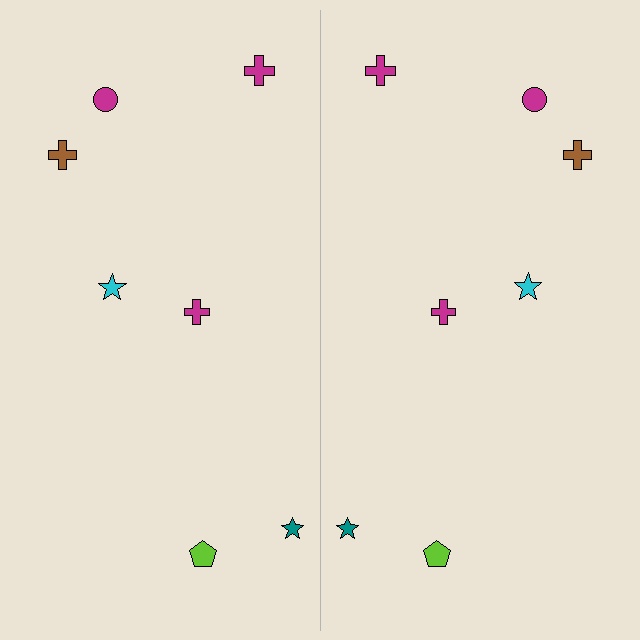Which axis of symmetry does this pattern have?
The pattern has a vertical axis of symmetry running through the center of the image.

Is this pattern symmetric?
Yes, this pattern has bilateral (reflection) symmetry.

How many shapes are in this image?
There are 14 shapes in this image.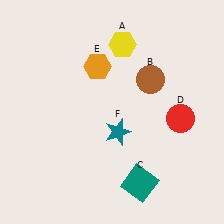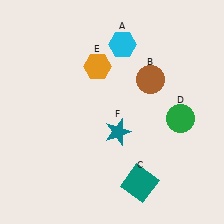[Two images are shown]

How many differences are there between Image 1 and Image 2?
There are 2 differences between the two images.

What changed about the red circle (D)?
In Image 1, D is red. In Image 2, it changed to green.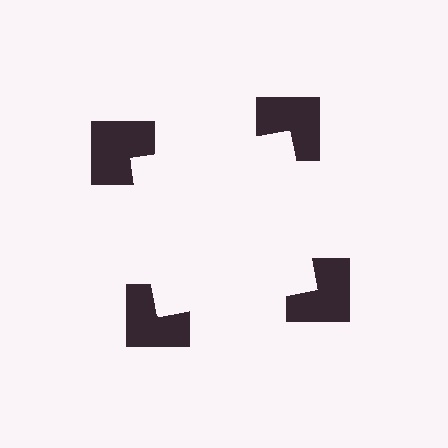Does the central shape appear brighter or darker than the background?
It typically appears slightly brighter than the background, even though no actual brightness change is drawn.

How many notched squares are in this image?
There are 4 — one at each vertex of the illusory square.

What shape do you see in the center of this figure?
An illusory square — its edges are inferred from the aligned wedge cuts in the notched squares, not physically drawn.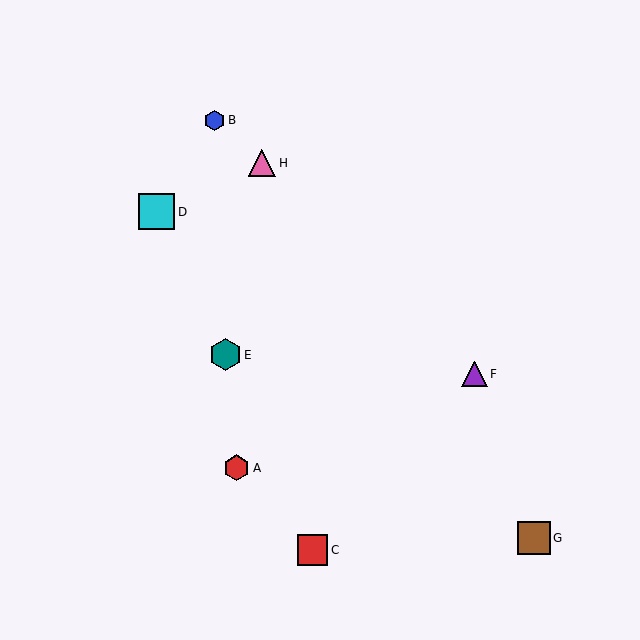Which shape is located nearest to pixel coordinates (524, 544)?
The brown square (labeled G) at (534, 538) is nearest to that location.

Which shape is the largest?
The cyan square (labeled D) is the largest.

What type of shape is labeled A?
Shape A is a red hexagon.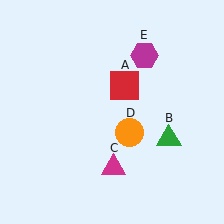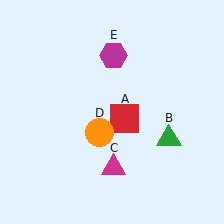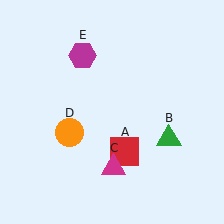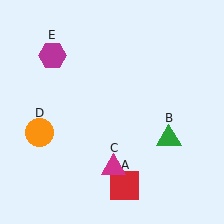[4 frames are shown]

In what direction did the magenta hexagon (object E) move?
The magenta hexagon (object E) moved left.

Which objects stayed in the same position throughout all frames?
Green triangle (object B) and magenta triangle (object C) remained stationary.